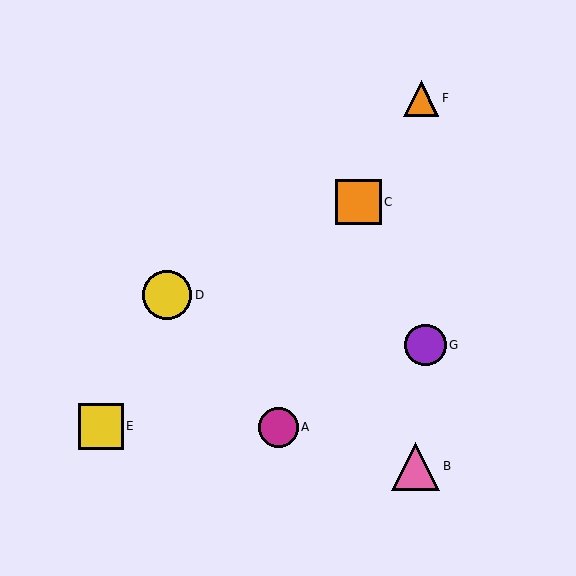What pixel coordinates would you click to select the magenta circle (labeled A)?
Click at (278, 427) to select the magenta circle A.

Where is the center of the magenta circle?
The center of the magenta circle is at (278, 427).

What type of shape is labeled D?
Shape D is a yellow circle.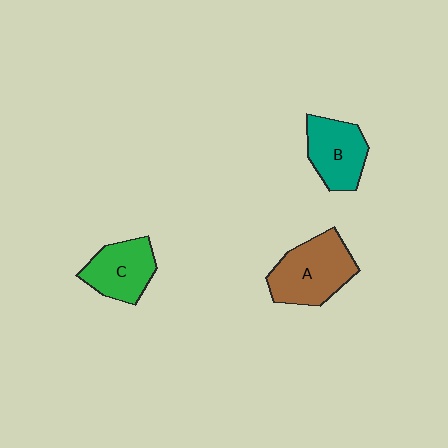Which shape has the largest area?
Shape A (brown).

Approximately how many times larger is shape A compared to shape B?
Approximately 1.3 times.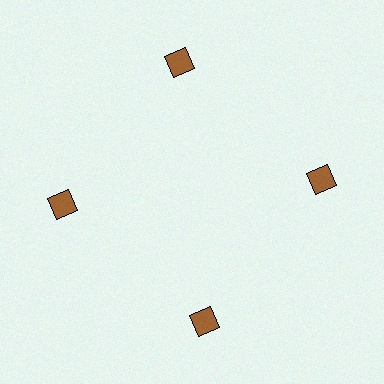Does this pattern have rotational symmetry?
Yes, this pattern has 4-fold rotational symmetry. It looks the same after rotating 90 degrees around the center.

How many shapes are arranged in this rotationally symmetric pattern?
There are 4 shapes, arranged in 4 groups of 1.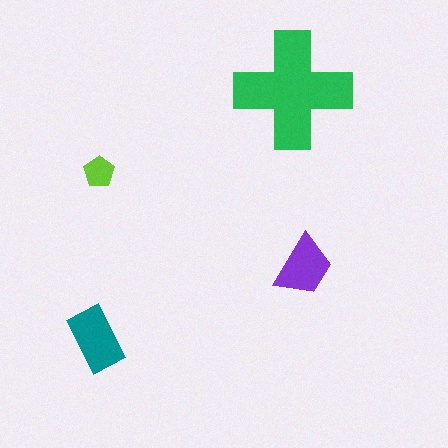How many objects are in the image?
There are 4 objects in the image.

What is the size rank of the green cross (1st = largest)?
1st.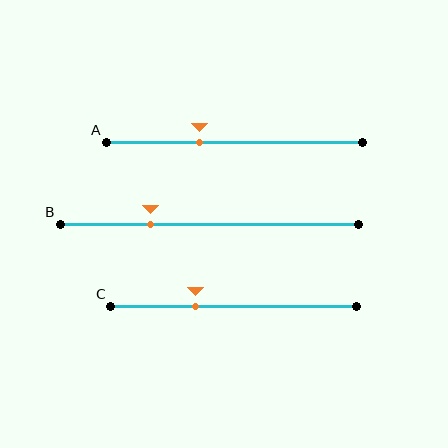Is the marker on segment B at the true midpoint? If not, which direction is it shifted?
No, the marker on segment B is shifted to the left by about 20% of the segment length.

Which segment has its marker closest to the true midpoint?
Segment A has its marker closest to the true midpoint.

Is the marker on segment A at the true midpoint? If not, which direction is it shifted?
No, the marker on segment A is shifted to the left by about 14% of the segment length.